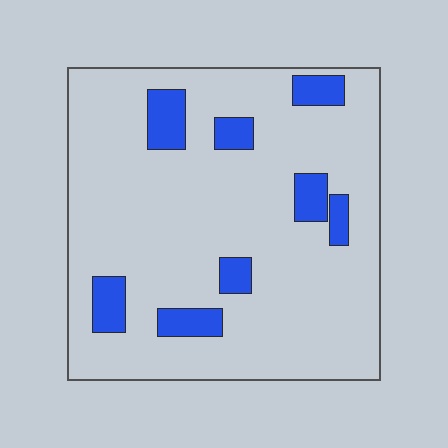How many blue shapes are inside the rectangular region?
8.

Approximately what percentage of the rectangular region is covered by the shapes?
Approximately 15%.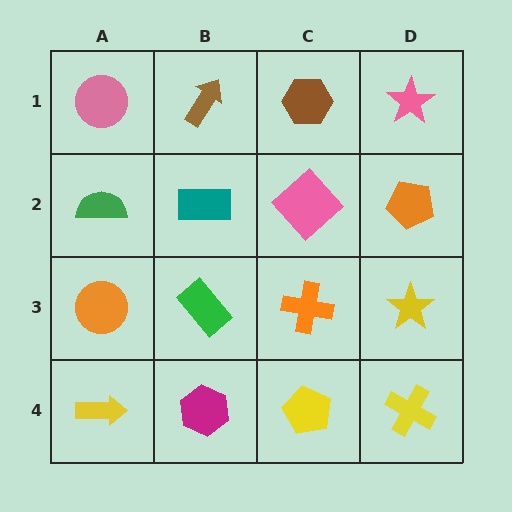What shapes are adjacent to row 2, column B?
A brown arrow (row 1, column B), a green rectangle (row 3, column B), a green semicircle (row 2, column A), a pink diamond (row 2, column C).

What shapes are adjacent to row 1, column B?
A teal rectangle (row 2, column B), a pink circle (row 1, column A), a brown hexagon (row 1, column C).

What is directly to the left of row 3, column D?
An orange cross.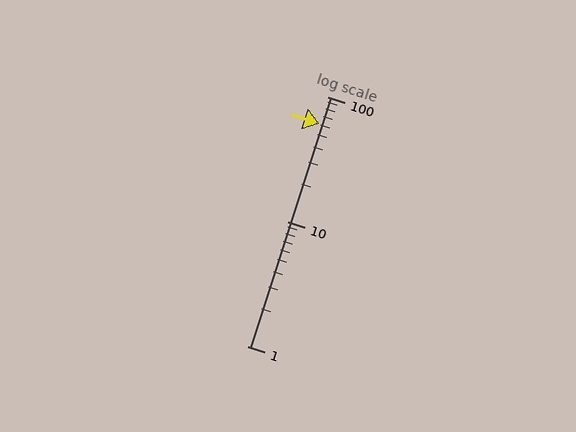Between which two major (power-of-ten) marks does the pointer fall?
The pointer is between 10 and 100.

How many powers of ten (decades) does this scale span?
The scale spans 2 decades, from 1 to 100.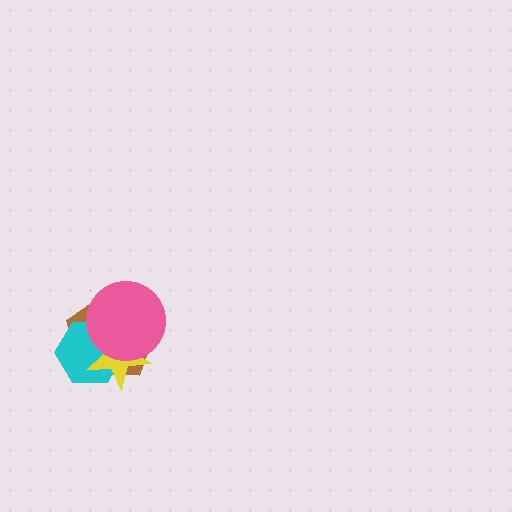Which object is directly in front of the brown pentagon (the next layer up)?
The cyan hexagon is directly in front of the brown pentagon.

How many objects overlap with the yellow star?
3 objects overlap with the yellow star.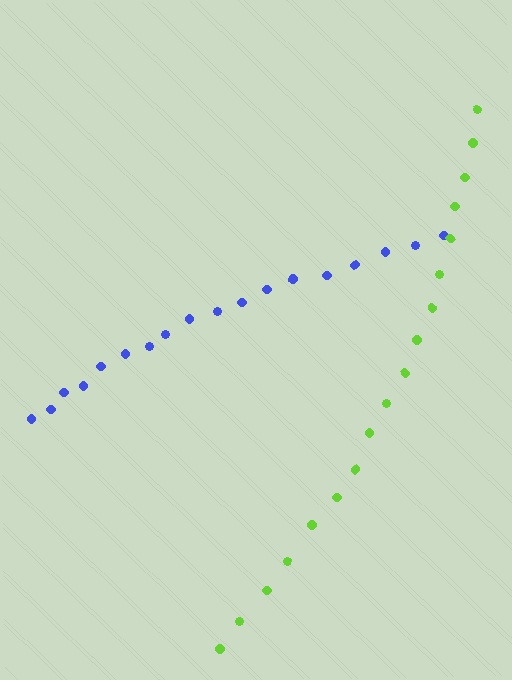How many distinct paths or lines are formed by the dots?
There are 2 distinct paths.